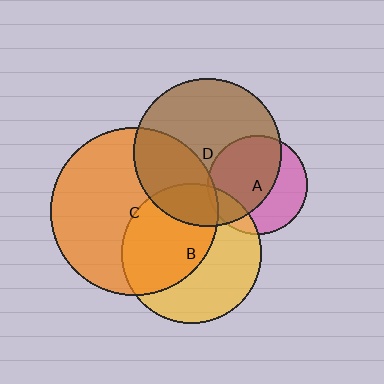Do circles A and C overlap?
Yes.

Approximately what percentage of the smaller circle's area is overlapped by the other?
Approximately 5%.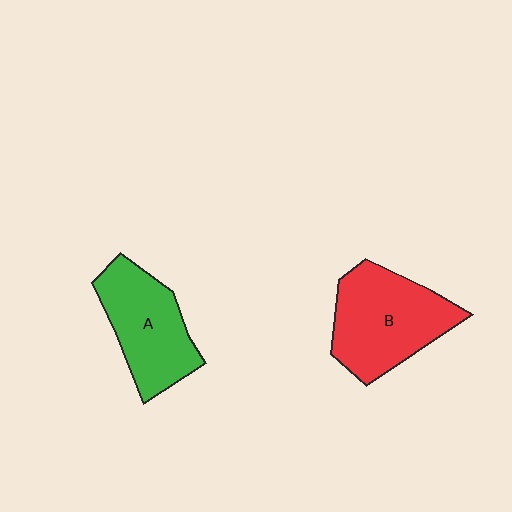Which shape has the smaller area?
Shape A (green).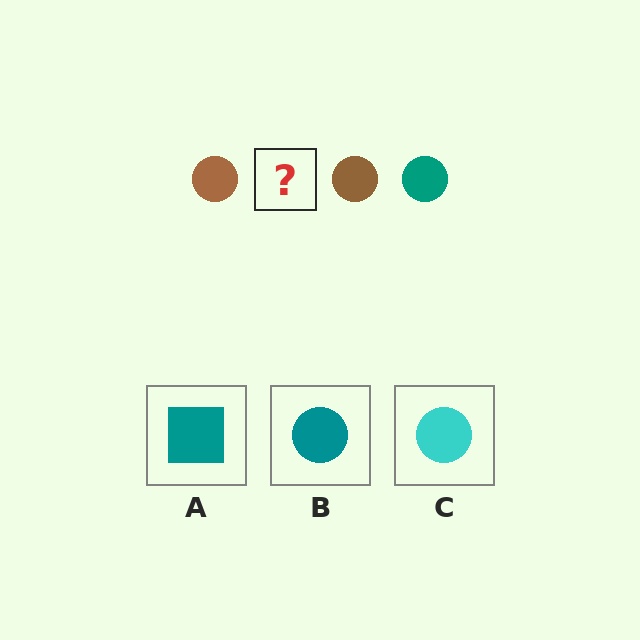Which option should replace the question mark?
Option B.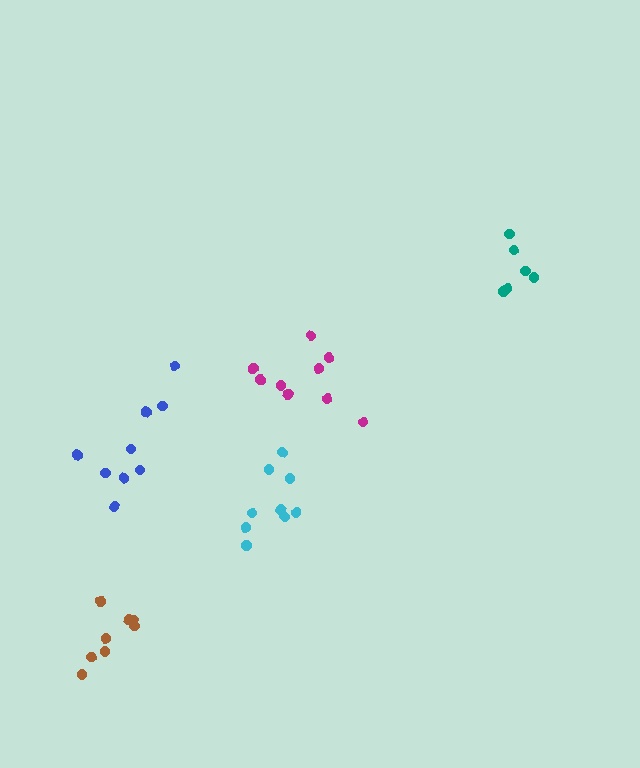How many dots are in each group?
Group 1: 9 dots, Group 2: 8 dots, Group 3: 9 dots, Group 4: 9 dots, Group 5: 6 dots (41 total).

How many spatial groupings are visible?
There are 5 spatial groupings.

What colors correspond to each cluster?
The clusters are colored: magenta, brown, blue, cyan, teal.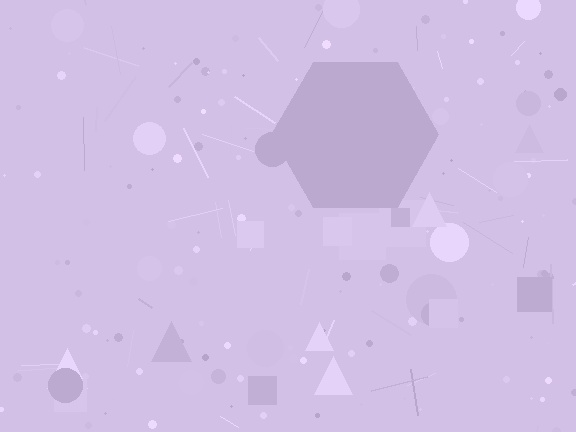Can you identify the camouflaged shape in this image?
The camouflaged shape is a hexagon.